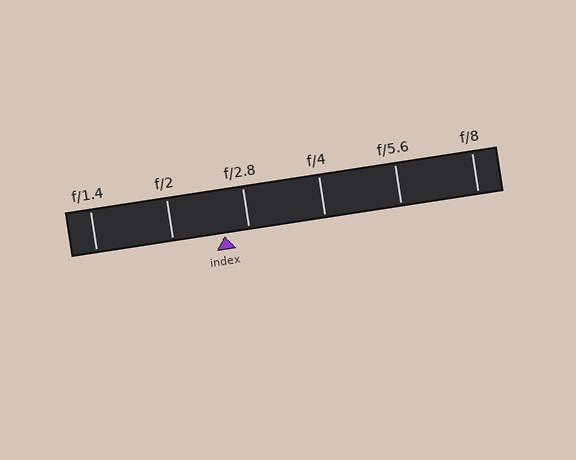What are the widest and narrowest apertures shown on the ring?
The widest aperture shown is f/1.4 and the narrowest is f/8.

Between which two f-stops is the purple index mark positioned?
The index mark is between f/2 and f/2.8.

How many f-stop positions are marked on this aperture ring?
There are 6 f-stop positions marked.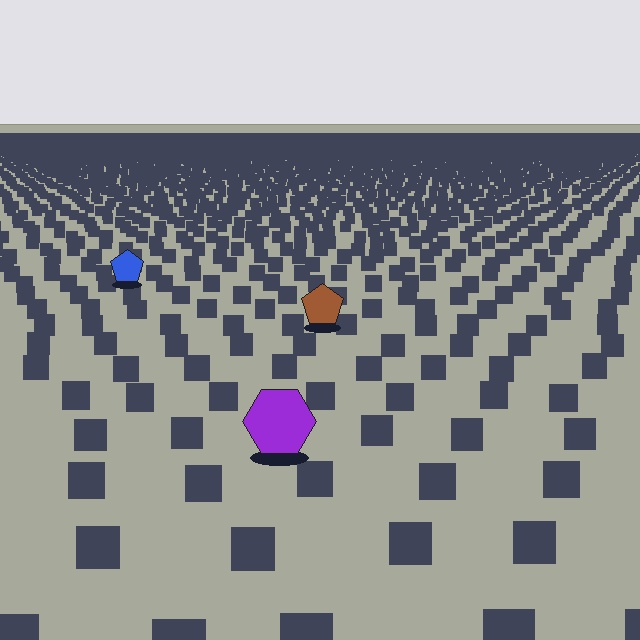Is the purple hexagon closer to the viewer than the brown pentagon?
Yes. The purple hexagon is closer — you can tell from the texture gradient: the ground texture is coarser near it.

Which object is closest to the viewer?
The purple hexagon is closest. The texture marks near it are larger and more spread out.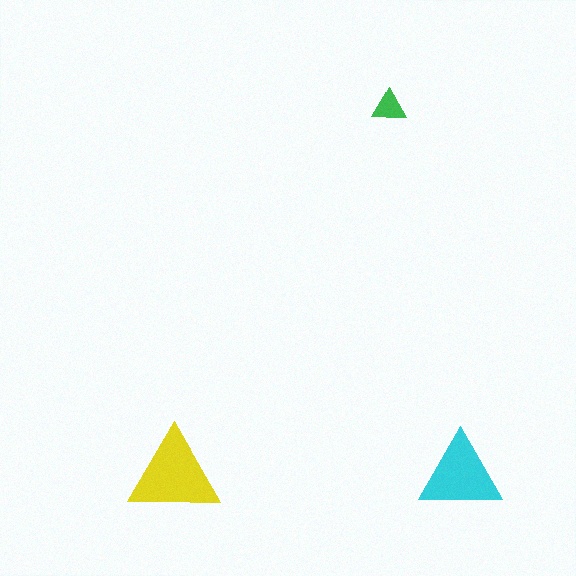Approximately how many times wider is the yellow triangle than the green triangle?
About 2.5 times wider.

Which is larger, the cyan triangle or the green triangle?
The cyan one.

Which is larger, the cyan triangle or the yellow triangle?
The yellow one.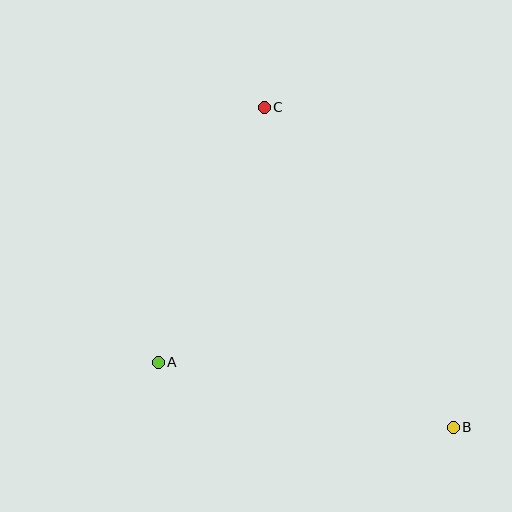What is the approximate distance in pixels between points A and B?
The distance between A and B is approximately 302 pixels.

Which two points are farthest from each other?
Points B and C are farthest from each other.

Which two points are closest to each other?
Points A and C are closest to each other.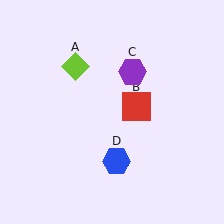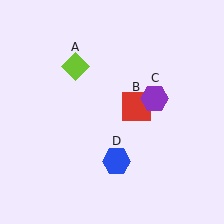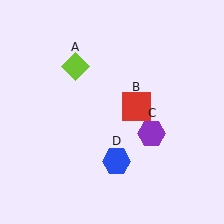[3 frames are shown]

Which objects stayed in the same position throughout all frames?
Lime diamond (object A) and red square (object B) and blue hexagon (object D) remained stationary.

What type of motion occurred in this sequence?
The purple hexagon (object C) rotated clockwise around the center of the scene.